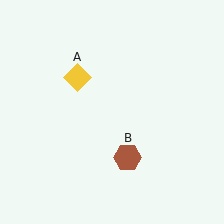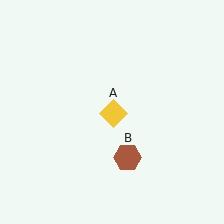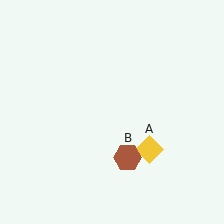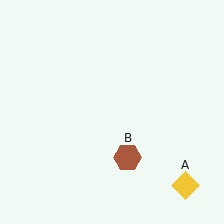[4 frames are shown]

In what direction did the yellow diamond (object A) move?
The yellow diamond (object A) moved down and to the right.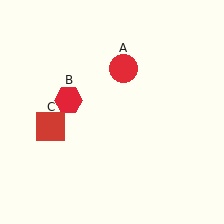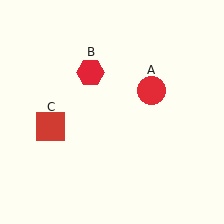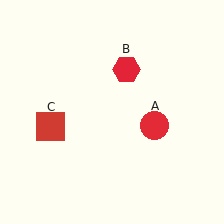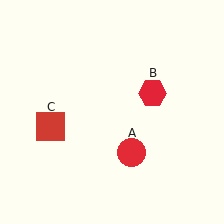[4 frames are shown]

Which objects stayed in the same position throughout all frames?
Red square (object C) remained stationary.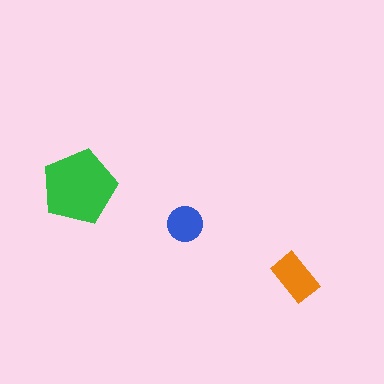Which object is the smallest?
The blue circle.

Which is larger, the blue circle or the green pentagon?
The green pentagon.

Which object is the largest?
The green pentagon.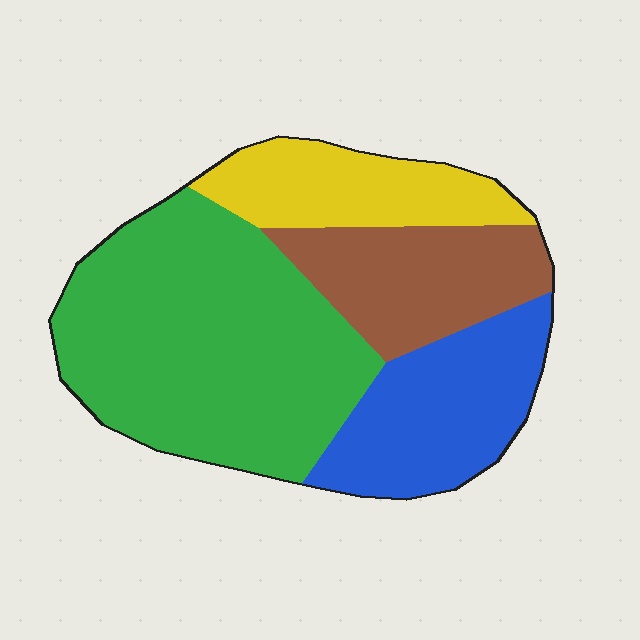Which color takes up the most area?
Green, at roughly 45%.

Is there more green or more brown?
Green.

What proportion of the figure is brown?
Brown covers 18% of the figure.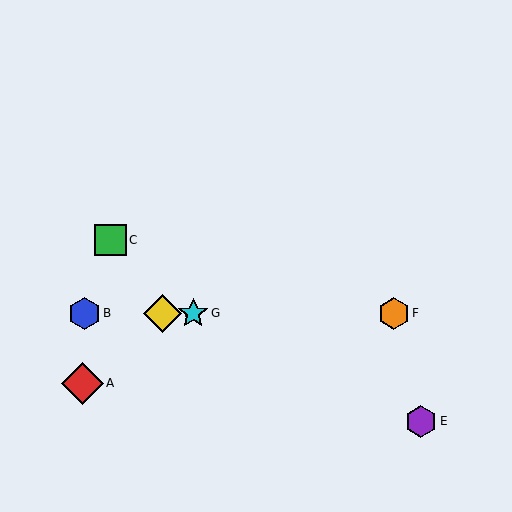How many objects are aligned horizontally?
4 objects (B, D, F, G) are aligned horizontally.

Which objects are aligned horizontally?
Objects B, D, F, G are aligned horizontally.